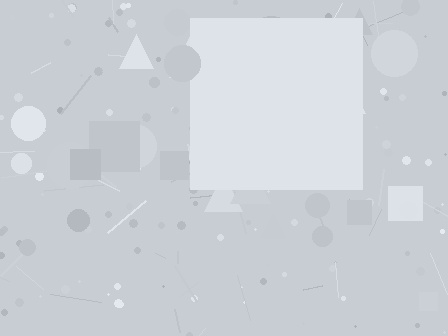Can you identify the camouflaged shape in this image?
The camouflaged shape is a square.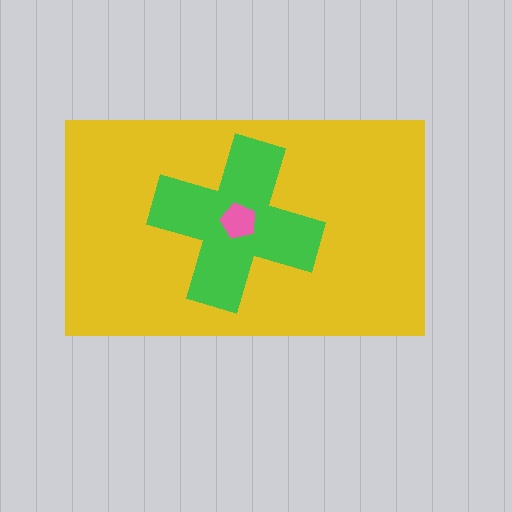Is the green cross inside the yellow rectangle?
Yes.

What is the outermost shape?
The yellow rectangle.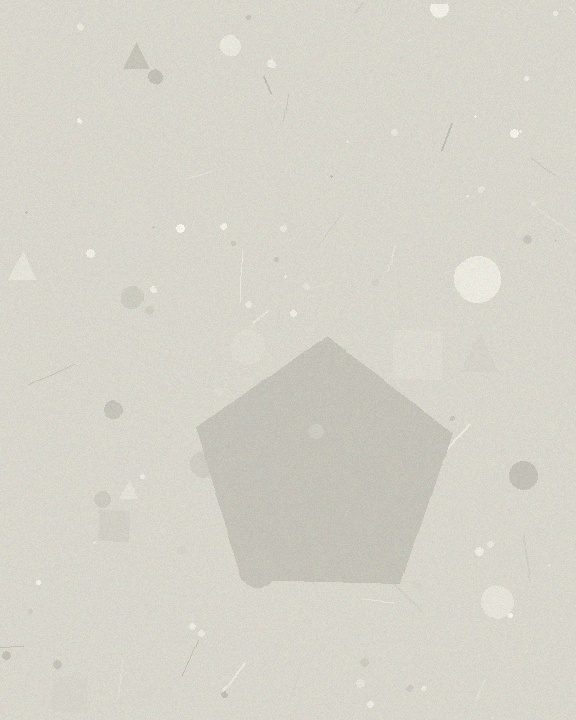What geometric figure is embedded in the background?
A pentagon is embedded in the background.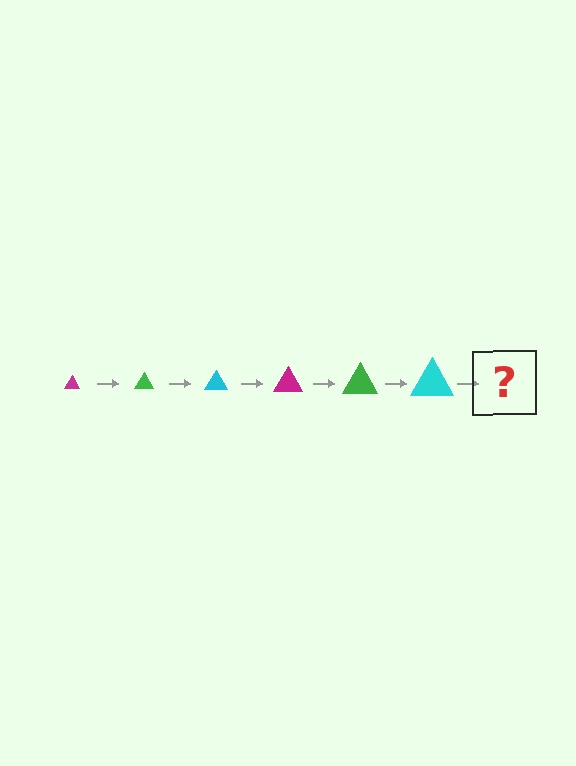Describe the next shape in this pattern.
It should be a magenta triangle, larger than the previous one.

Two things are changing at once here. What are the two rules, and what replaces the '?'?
The two rules are that the triangle grows larger each step and the color cycles through magenta, green, and cyan. The '?' should be a magenta triangle, larger than the previous one.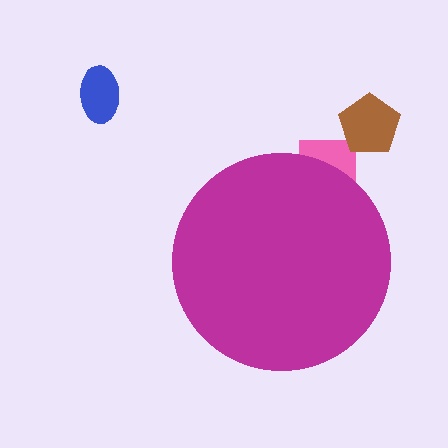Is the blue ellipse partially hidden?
No, the blue ellipse is fully visible.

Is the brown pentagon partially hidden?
No, the brown pentagon is fully visible.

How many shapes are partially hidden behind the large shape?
1 shape is partially hidden.